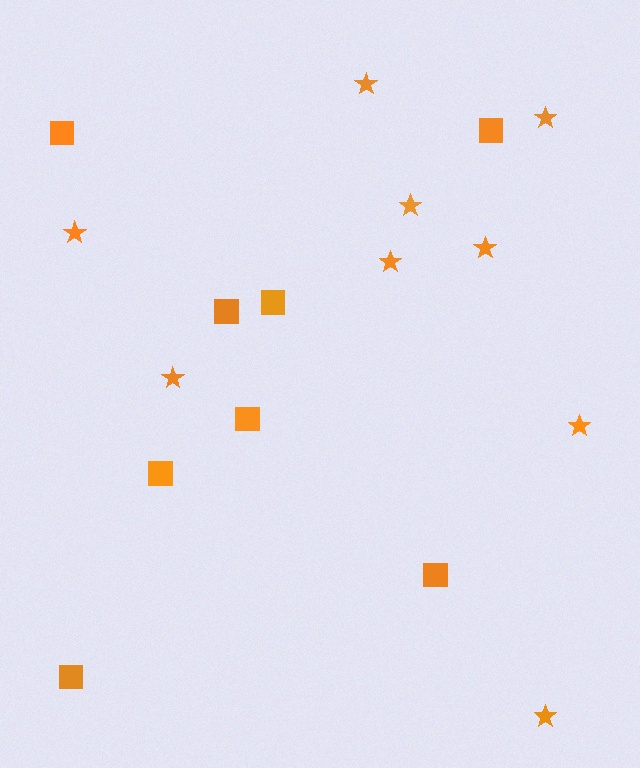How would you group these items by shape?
There are 2 groups: one group of stars (9) and one group of squares (8).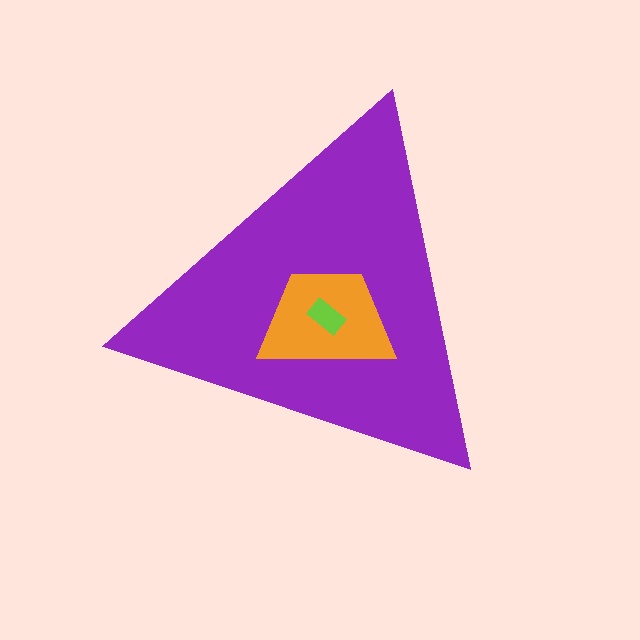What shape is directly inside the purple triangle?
The orange trapezoid.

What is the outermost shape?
The purple triangle.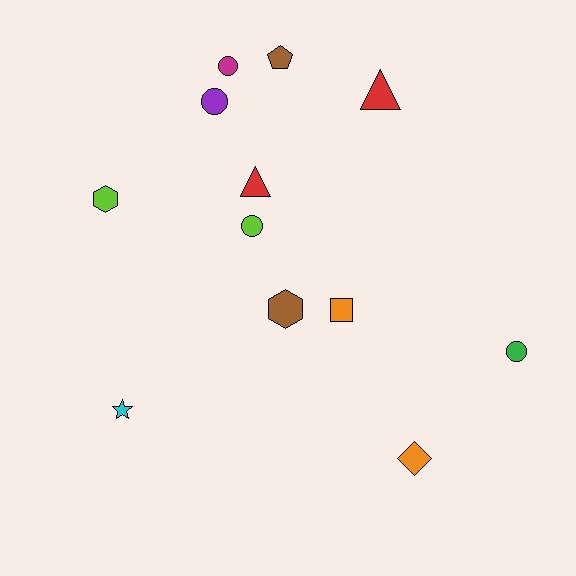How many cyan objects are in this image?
There is 1 cyan object.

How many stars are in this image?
There is 1 star.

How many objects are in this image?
There are 12 objects.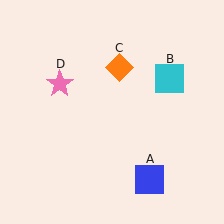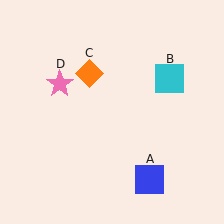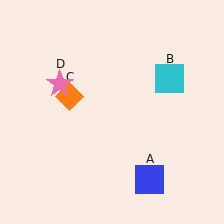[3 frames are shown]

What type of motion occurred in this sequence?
The orange diamond (object C) rotated counterclockwise around the center of the scene.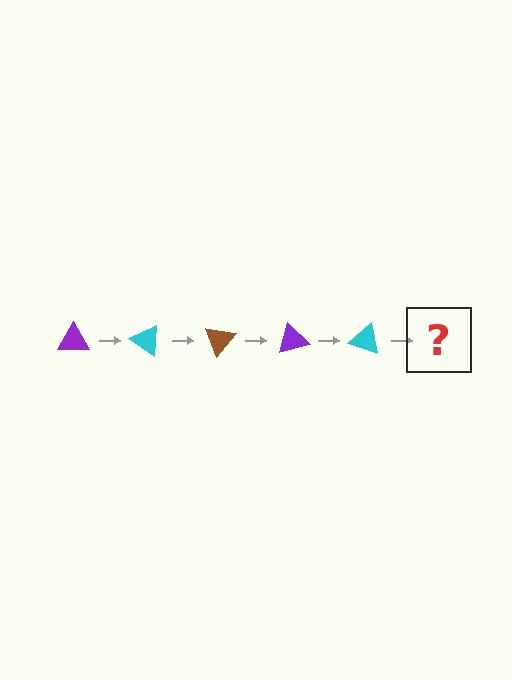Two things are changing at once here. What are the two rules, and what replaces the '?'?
The two rules are that it rotates 35 degrees each step and the color cycles through purple, cyan, and brown. The '?' should be a brown triangle, rotated 175 degrees from the start.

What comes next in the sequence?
The next element should be a brown triangle, rotated 175 degrees from the start.